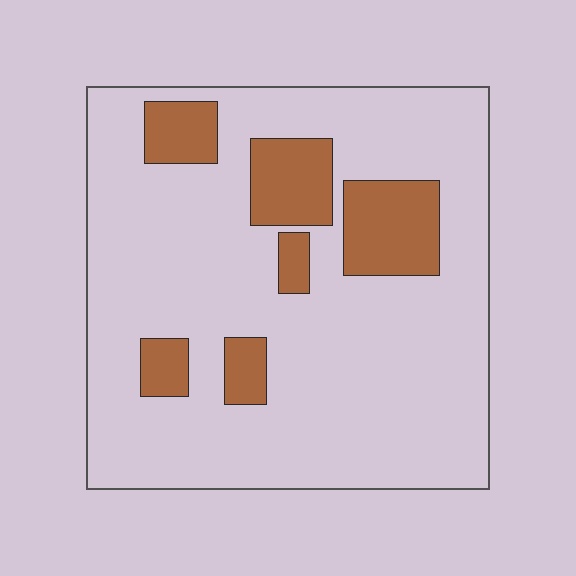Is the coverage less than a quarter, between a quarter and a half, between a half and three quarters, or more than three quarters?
Less than a quarter.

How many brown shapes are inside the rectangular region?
6.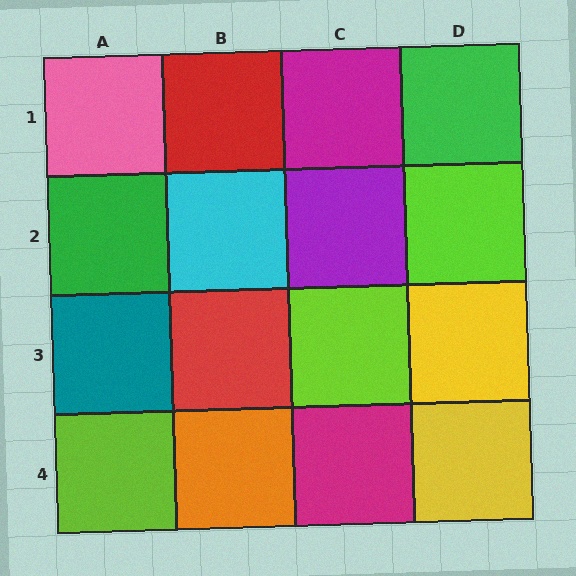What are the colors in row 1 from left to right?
Pink, red, magenta, green.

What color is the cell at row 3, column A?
Teal.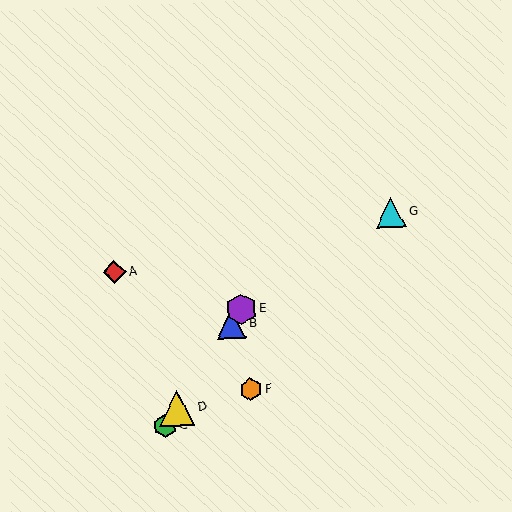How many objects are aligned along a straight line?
4 objects (B, C, D, E) are aligned along a straight line.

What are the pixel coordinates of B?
Object B is at (231, 325).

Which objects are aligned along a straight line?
Objects B, C, D, E are aligned along a straight line.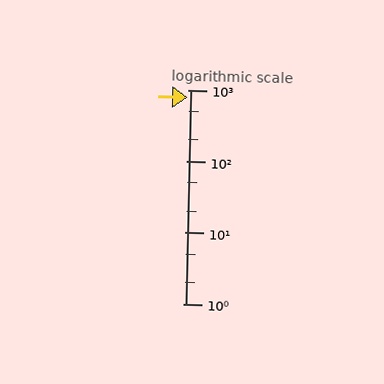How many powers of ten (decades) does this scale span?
The scale spans 3 decades, from 1 to 1000.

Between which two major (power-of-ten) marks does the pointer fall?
The pointer is between 100 and 1000.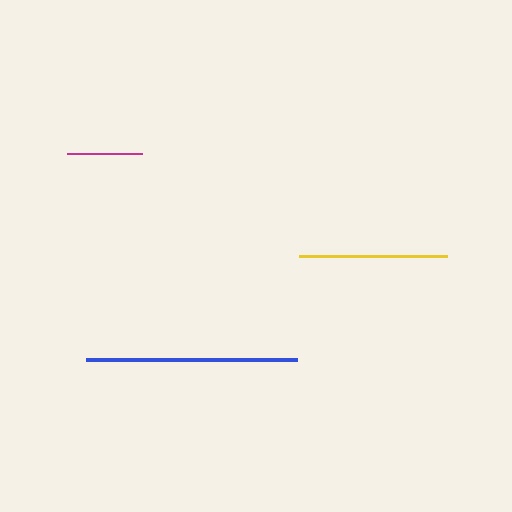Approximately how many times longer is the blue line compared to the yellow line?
The blue line is approximately 1.4 times the length of the yellow line.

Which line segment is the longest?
The blue line is the longest at approximately 211 pixels.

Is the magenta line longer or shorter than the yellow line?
The yellow line is longer than the magenta line.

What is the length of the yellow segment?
The yellow segment is approximately 148 pixels long.